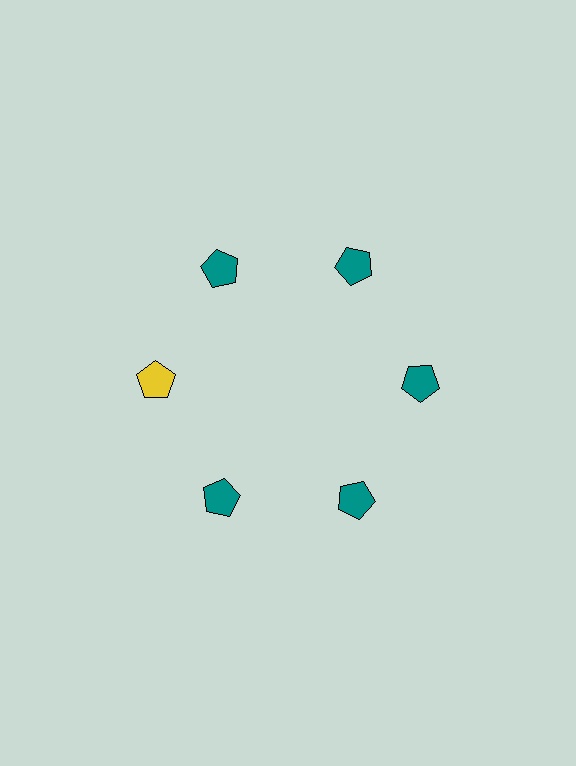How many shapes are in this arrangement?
There are 6 shapes arranged in a ring pattern.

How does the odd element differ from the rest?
It has a different color: yellow instead of teal.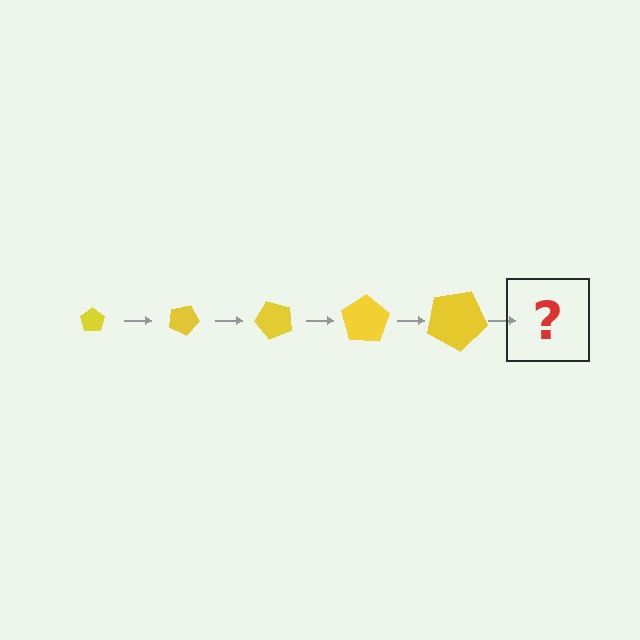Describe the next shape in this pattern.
It should be a pentagon, larger than the previous one and rotated 125 degrees from the start.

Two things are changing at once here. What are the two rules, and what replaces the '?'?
The two rules are that the pentagon grows larger each step and it rotates 25 degrees each step. The '?' should be a pentagon, larger than the previous one and rotated 125 degrees from the start.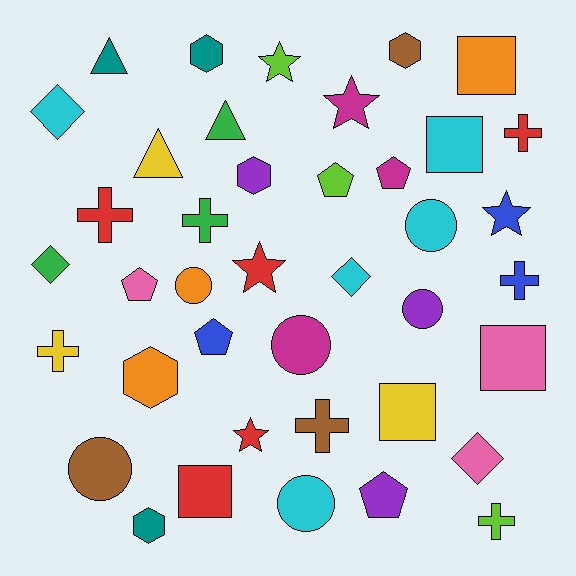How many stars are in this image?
There are 5 stars.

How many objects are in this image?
There are 40 objects.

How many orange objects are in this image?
There are 3 orange objects.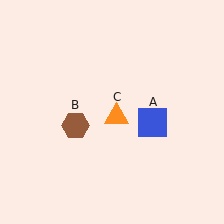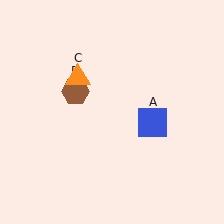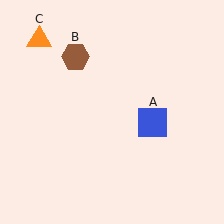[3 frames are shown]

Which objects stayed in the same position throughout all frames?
Blue square (object A) remained stationary.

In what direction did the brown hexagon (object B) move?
The brown hexagon (object B) moved up.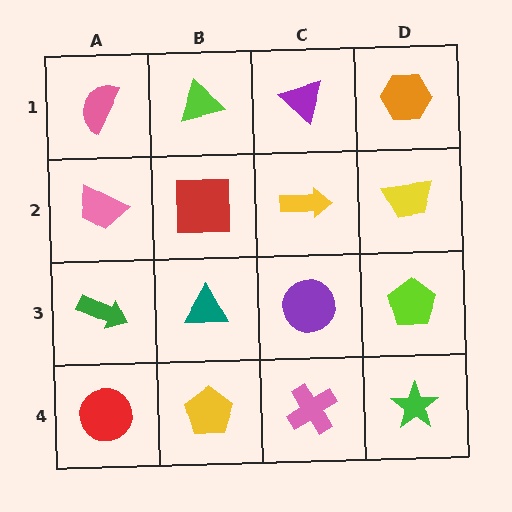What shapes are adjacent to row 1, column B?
A red square (row 2, column B), a pink semicircle (row 1, column A), a purple triangle (row 1, column C).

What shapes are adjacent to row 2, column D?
An orange hexagon (row 1, column D), a lime pentagon (row 3, column D), a yellow arrow (row 2, column C).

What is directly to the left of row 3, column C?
A teal triangle.